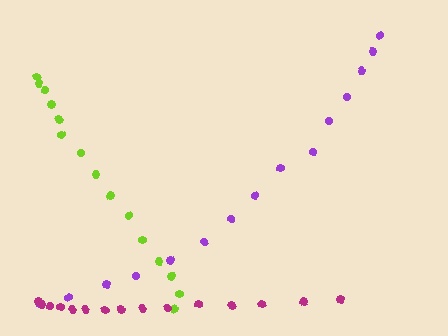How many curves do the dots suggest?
There are 3 distinct paths.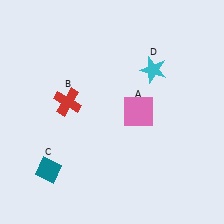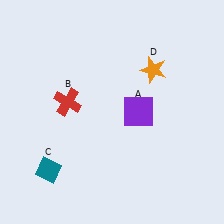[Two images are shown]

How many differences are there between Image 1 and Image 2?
There are 2 differences between the two images.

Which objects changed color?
A changed from pink to purple. D changed from cyan to orange.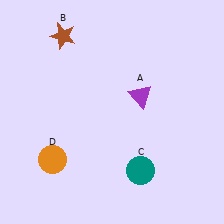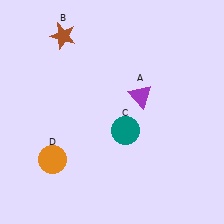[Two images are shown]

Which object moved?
The teal circle (C) moved up.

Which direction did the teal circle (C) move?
The teal circle (C) moved up.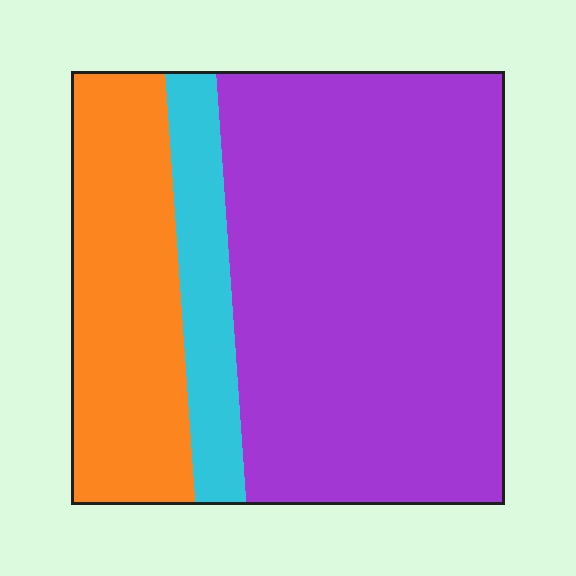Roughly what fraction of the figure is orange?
Orange covers roughly 25% of the figure.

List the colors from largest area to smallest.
From largest to smallest: purple, orange, cyan.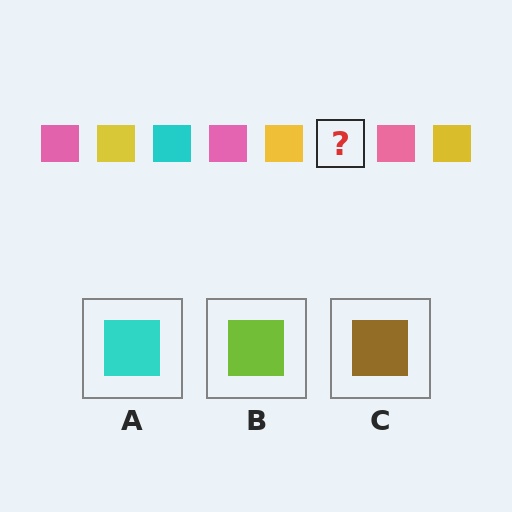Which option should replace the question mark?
Option A.